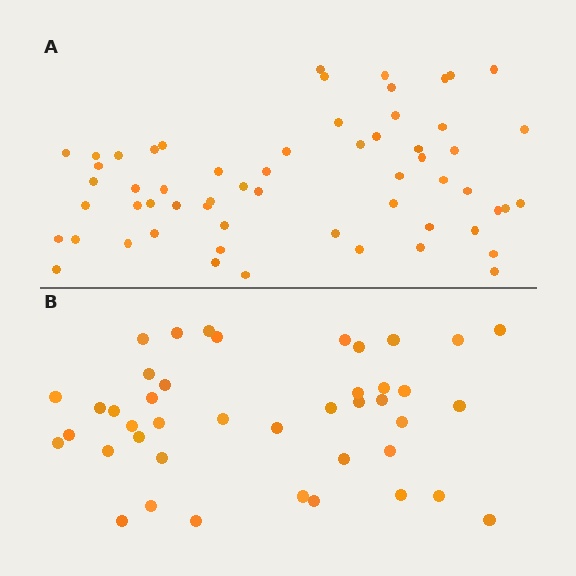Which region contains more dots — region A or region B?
Region A (the top region) has more dots.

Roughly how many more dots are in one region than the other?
Region A has approximately 15 more dots than region B.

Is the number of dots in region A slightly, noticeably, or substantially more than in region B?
Region A has noticeably more, but not dramatically so. The ratio is roughly 1.4 to 1.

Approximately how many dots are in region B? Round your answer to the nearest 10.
About 40 dots. (The exact count is 42, which rounds to 40.)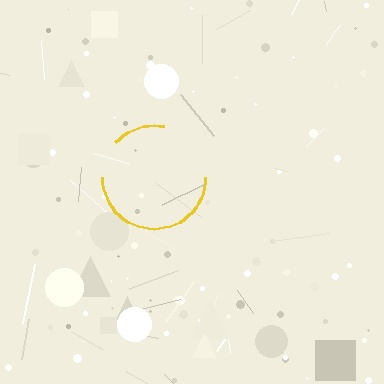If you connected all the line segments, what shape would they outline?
They would outline a circle.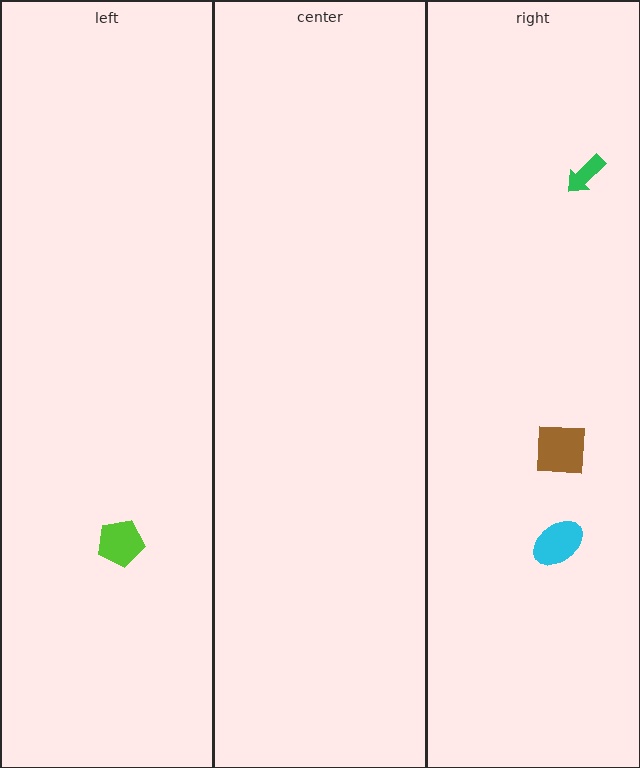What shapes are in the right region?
The cyan ellipse, the green arrow, the brown square.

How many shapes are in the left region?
1.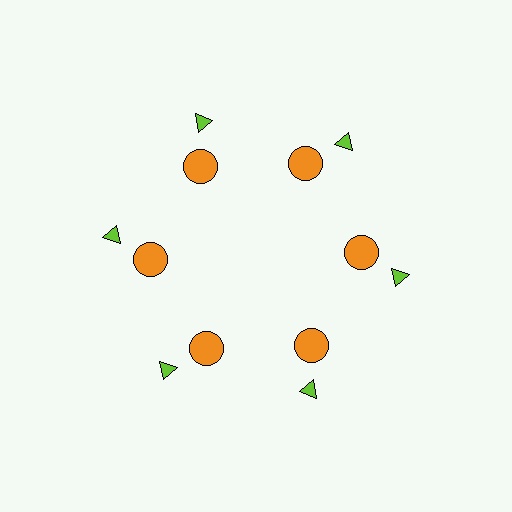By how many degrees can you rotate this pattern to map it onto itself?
The pattern maps onto itself every 60 degrees of rotation.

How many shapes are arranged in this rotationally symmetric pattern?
There are 12 shapes, arranged in 6 groups of 2.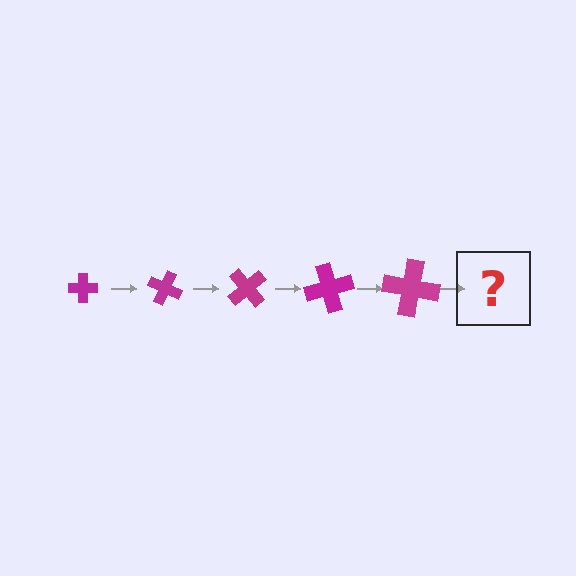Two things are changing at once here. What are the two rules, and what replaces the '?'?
The two rules are that the cross grows larger each step and it rotates 25 degrees each step. The '?' should be a cross, larger than the previous one and rotated 125 degrees from the start.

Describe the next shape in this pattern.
It should be a cross, larger than the previous one and rotated 125 degrees from the start.